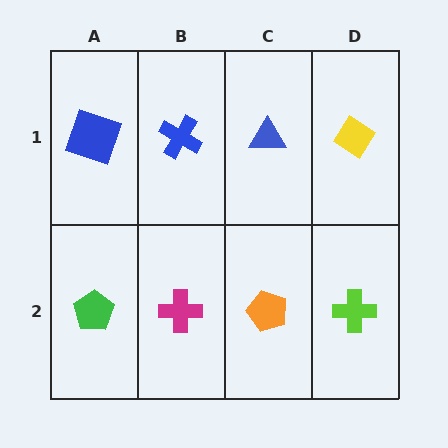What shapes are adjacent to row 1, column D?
A lime cross (row 2, column D), a blue triangle (row 1, column C).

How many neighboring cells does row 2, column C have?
3.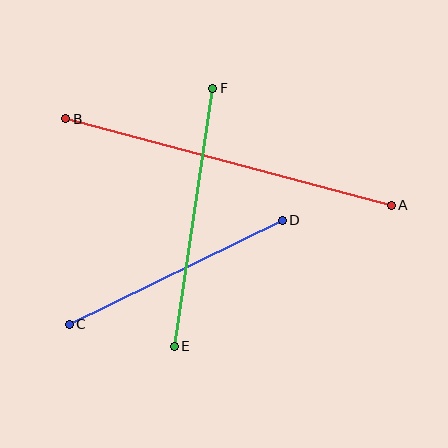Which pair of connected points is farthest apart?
Points A and B are farthest apart.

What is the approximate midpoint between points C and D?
The midpoint is at approximately (176, 272) pixels.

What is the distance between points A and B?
The distance is approximately 337 pixels.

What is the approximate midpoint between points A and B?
The midpoint is at approximately (228, 162) pixels.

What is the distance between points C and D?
The distance is approximately 237 pixels.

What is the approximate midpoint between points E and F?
The midpoint is at approximately (194, 217) pixels.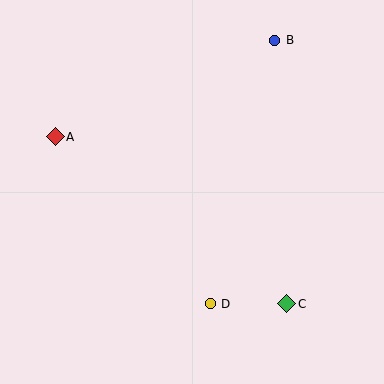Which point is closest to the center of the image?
Point D at (210, 304) is closest to the center.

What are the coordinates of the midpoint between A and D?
The midpoint between A and D is at (133, 220).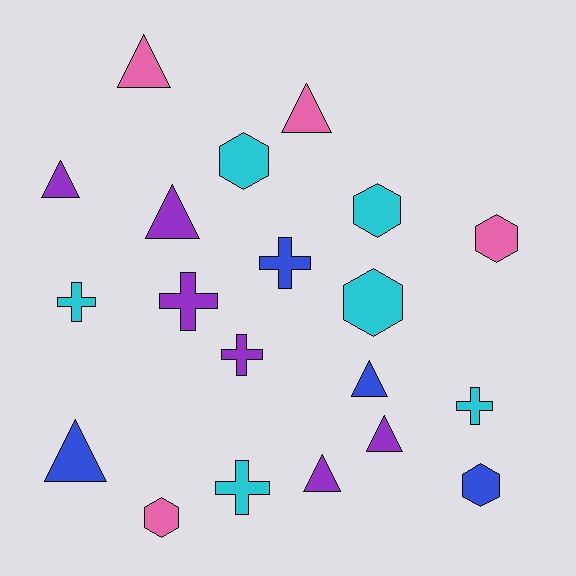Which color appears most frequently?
Cyan, with 6 objects.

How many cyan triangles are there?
There are no cyan triangles.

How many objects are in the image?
There are 20 objects.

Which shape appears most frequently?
Triangle, with 8 objects.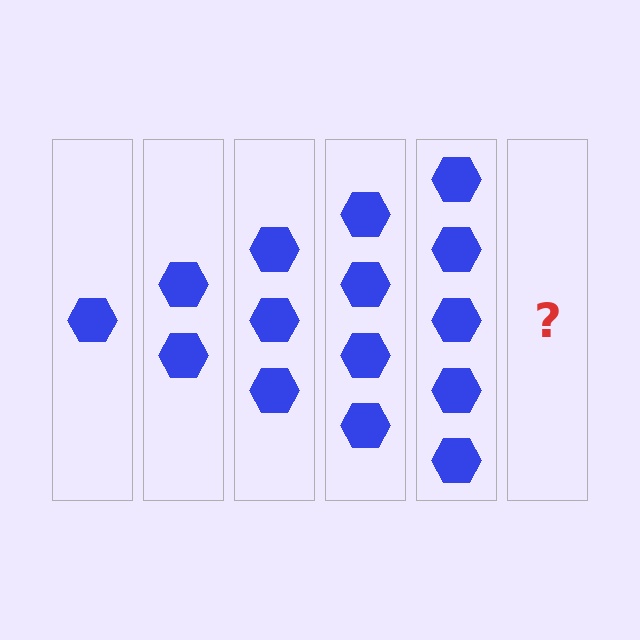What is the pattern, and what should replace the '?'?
The pattern is that each step adds one more hexagon. The '?' should be 6 hexagons.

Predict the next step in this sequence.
The next step is 6 hexagons.